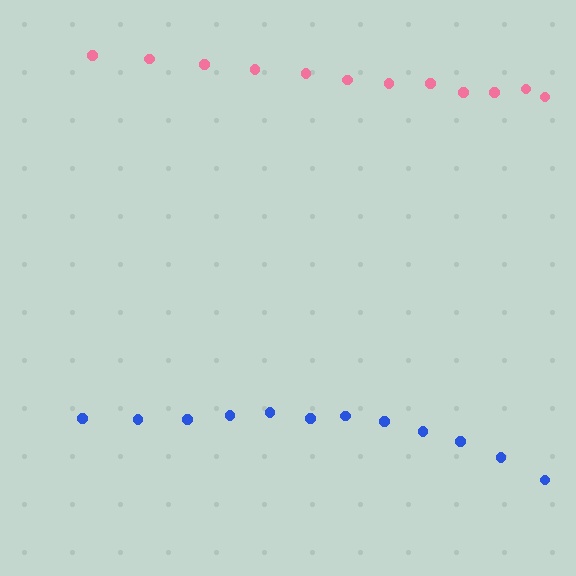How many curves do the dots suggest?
There are 2 distinct paths.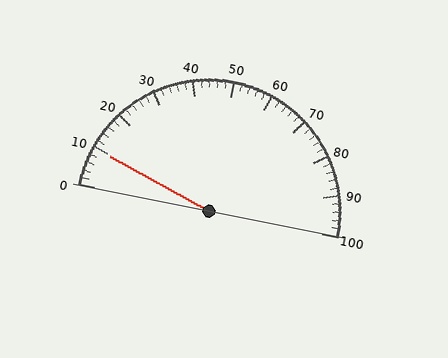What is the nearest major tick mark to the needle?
The nearest major tick mark is 10.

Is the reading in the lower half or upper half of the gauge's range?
The reading is in the lower half of the range (0 to 100).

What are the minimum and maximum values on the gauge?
The gauge ranges from 0 to 100.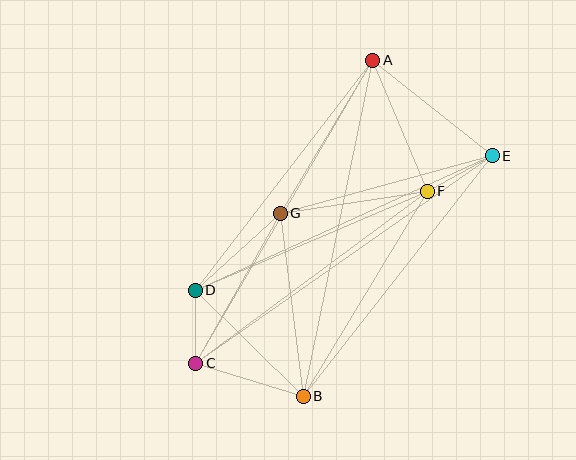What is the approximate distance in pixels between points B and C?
The distance between B and C is approximately 113 pixels.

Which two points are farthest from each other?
Points C and E are farthest from each other.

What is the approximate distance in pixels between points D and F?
The distance between D and F is approximately 252 pixels.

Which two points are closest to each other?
Points C and D are closest to each other.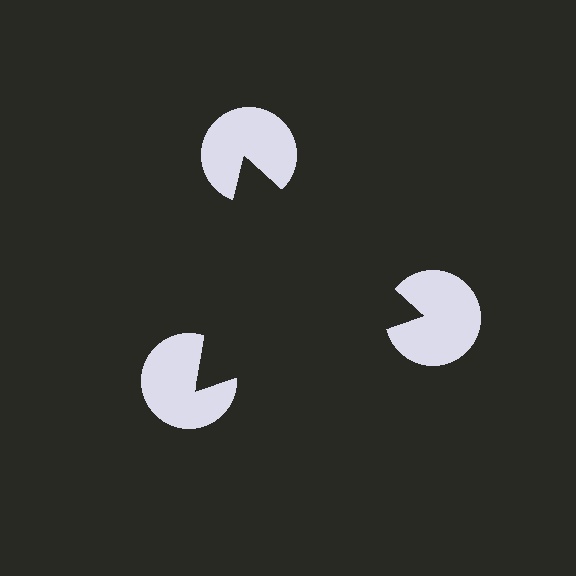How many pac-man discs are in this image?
There are 3 — one at each vertex of the illusory triangle.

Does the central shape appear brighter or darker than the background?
It typically appears slightly darker than the background, even though no actual brightness change is drawn.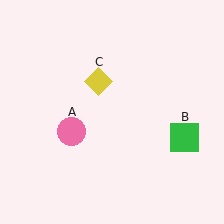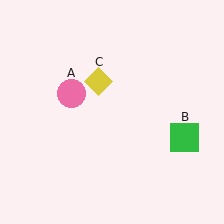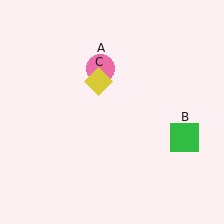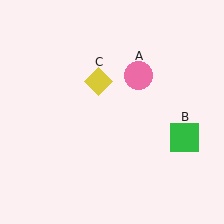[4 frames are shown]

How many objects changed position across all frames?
1 object changed position: pink circle (object A).